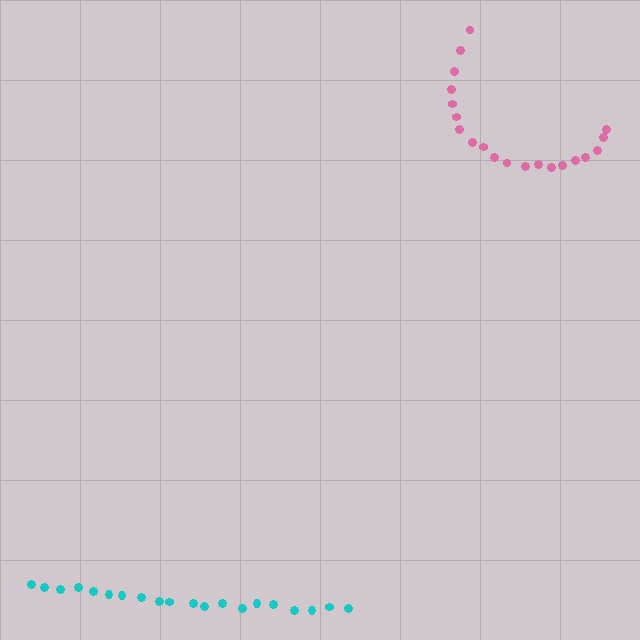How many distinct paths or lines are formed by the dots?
There are 2 distinct paths.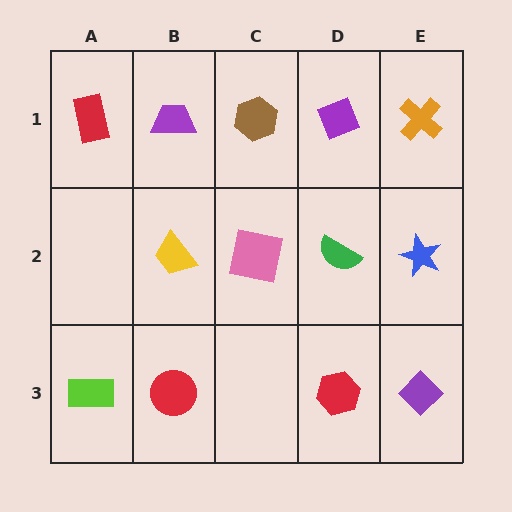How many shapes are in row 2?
4 shapes.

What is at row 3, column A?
A lime rectangle.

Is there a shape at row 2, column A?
No, that cell is empty.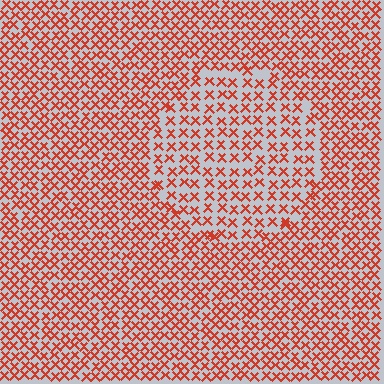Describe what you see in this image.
The image contains small red elements arranged at two different densities. A circle-shaped region is visible where the elements are less densely packed than the surrounding area.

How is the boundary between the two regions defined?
The boundary is defined by a change in element density (approximately 1.6x ratio). All elements are the same color, size, and shape.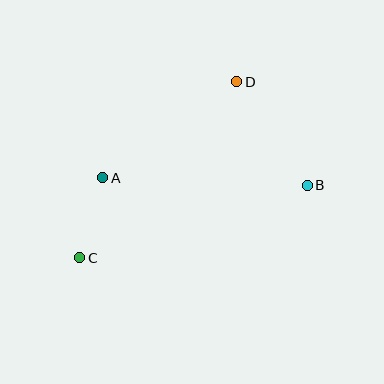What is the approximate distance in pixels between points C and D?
The distance between C and D is approximately 236 pixels.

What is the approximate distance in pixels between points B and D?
The distance between B and D is approximately 125 pixels.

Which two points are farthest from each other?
Points B and C are farthest from each other.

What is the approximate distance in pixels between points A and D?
The distance between A and D is approximately 165 pixels.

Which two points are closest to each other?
Points A and C are closest to each other.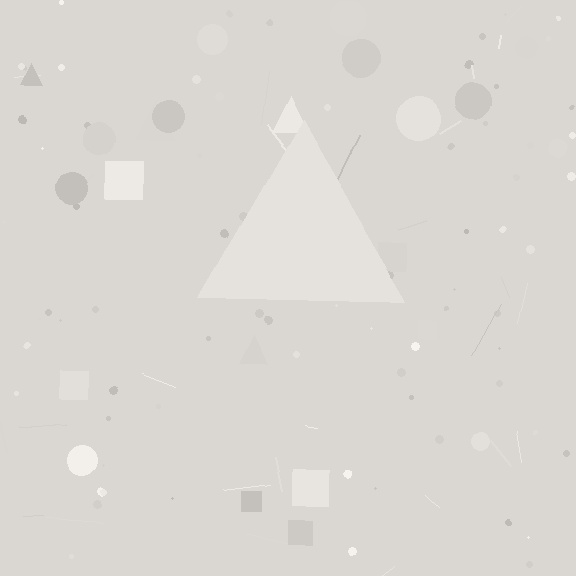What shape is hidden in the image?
A triangle is hidden in the image.